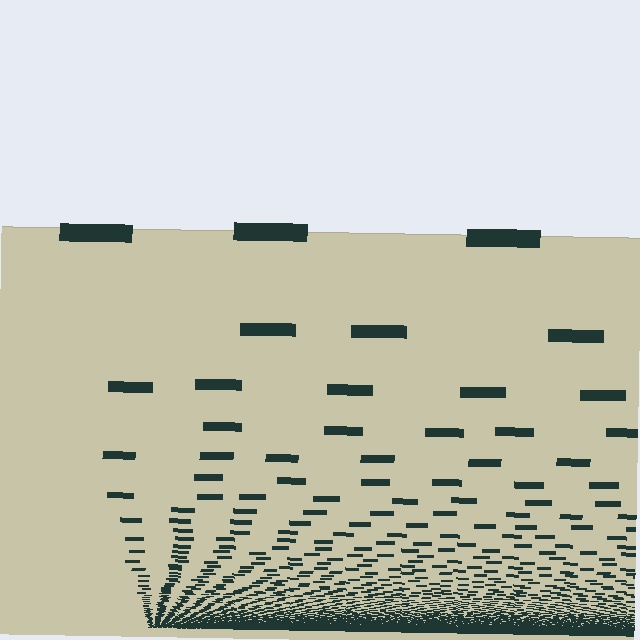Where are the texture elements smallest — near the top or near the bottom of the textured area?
Near the bottom.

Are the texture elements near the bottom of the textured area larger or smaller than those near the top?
Smaller. The gradient is inverted — elements near the bottom are smaller and denser.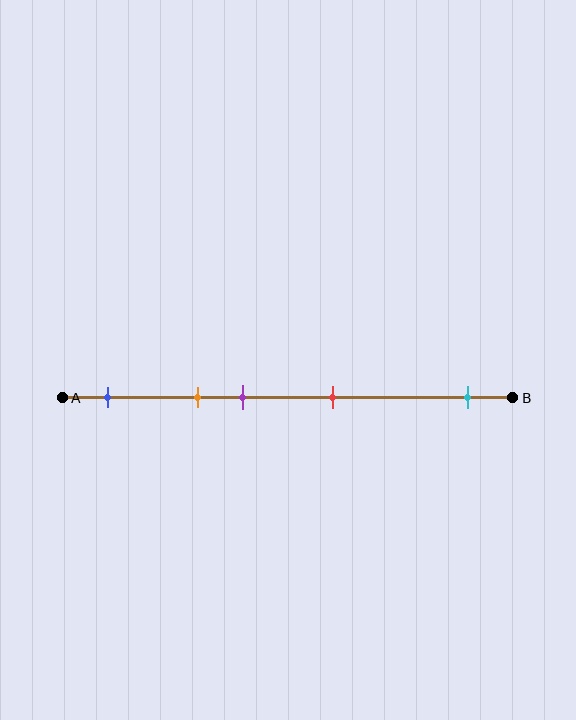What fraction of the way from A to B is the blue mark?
The blue mark is approximately 10% (0.1) of the way from A to B.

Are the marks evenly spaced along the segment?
No, the marks are not evenly spaced.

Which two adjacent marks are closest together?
The orange and purple marks are the closest adjacent pair.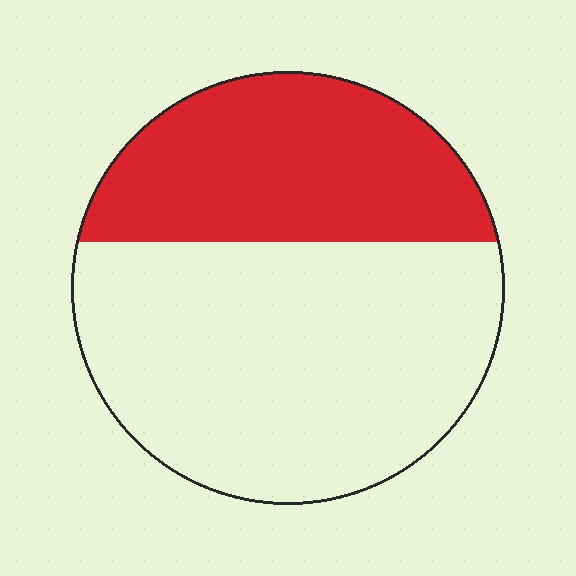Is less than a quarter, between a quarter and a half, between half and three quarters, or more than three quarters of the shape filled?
Between a quarter and a half.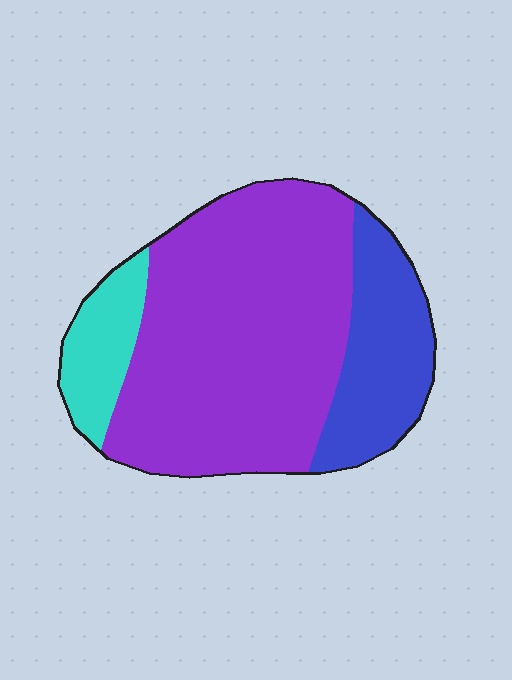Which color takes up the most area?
Purple, at roughly 65%.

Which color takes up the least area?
Cyan, at roughly 10%.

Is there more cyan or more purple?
Purple.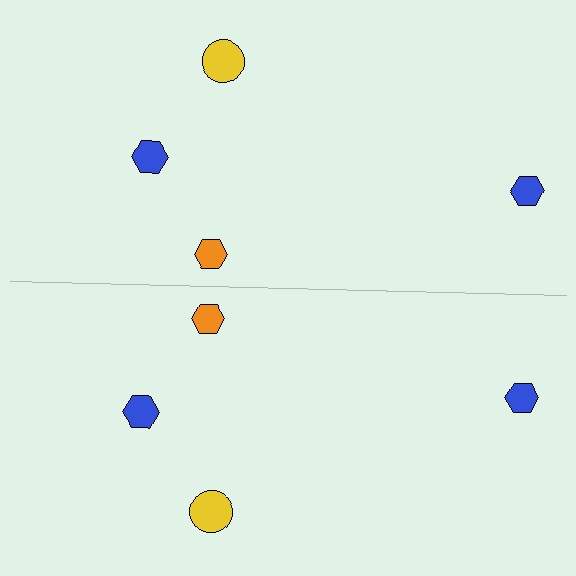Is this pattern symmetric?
Yes, this pattern has bilateral (reflection) symmetry.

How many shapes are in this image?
There are 8 shapes in this image.